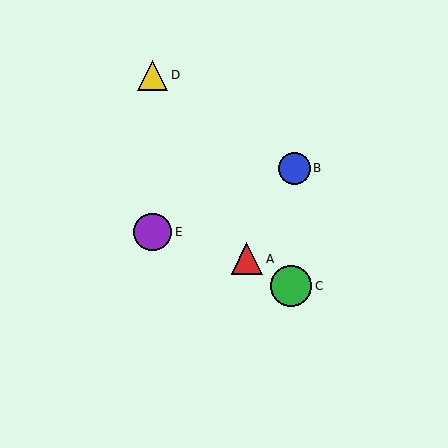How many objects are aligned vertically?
2 objects (D, E) are aligned vertically.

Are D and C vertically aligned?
No, D is at x≈153 and C is at x≈291.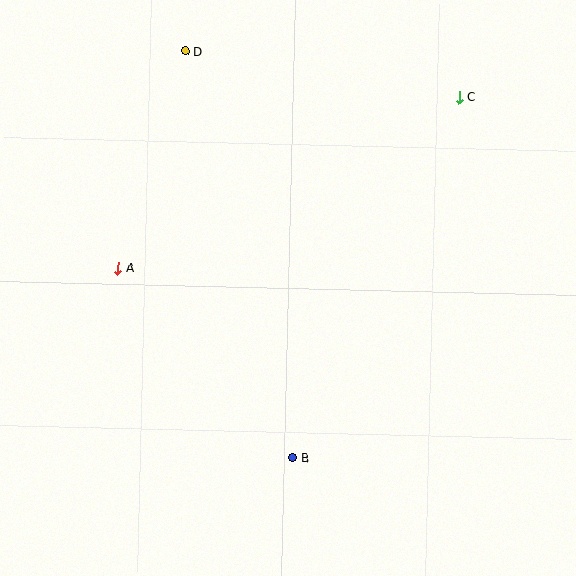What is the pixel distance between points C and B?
The distance between C and B is 397 pixels.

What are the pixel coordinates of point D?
Point D is at (185, 51).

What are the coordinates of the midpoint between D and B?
The midpoint between D and B is at (239, 255).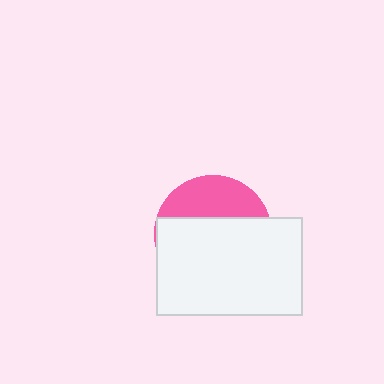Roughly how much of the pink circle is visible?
A small part of it is visible (roughly 33%).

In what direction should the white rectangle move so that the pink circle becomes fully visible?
The white rectangle should move down. That is the shortest direction to clear the overlap and leave the pink circle fully visible.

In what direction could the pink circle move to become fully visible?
The pink circle could move up. That would shift it out from behind the white rectangle entirely.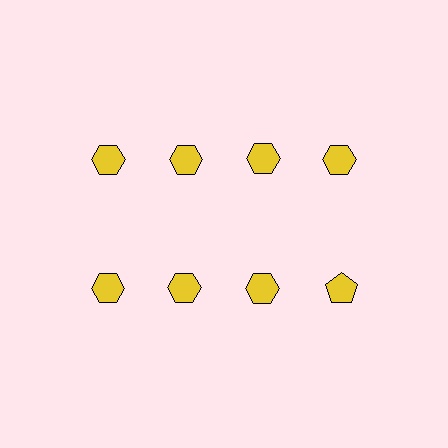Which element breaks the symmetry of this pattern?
The yellow pentagon in the second row, second from right column breaks the symmetry. All other shapes are yellow hexagons.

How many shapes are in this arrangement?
There are 8 shapes arranged in a grid pattern.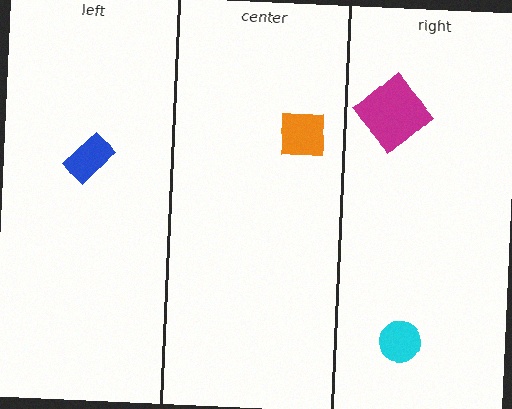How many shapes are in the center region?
1.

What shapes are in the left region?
The blue rectangle.